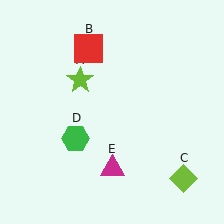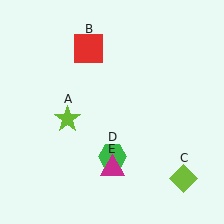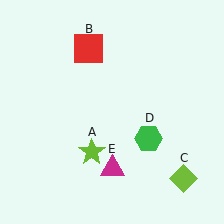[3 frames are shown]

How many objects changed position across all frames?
2 objects changed position: lime star (object A), green hexagon (object D).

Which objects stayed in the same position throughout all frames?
Red square (object B) and lime diamond (object C) and magenta triangle (object E) remained stationary.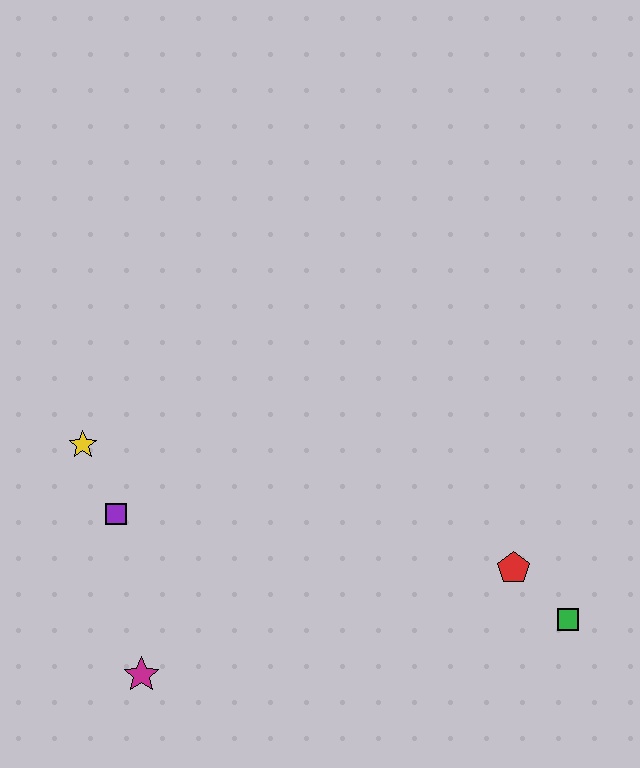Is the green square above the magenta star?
Yes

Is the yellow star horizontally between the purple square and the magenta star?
No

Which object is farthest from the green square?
The yellow star is farthest from the green square.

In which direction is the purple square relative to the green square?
The purple square is to the left of the green square.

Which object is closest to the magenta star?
The purple square is closest to the magenta star.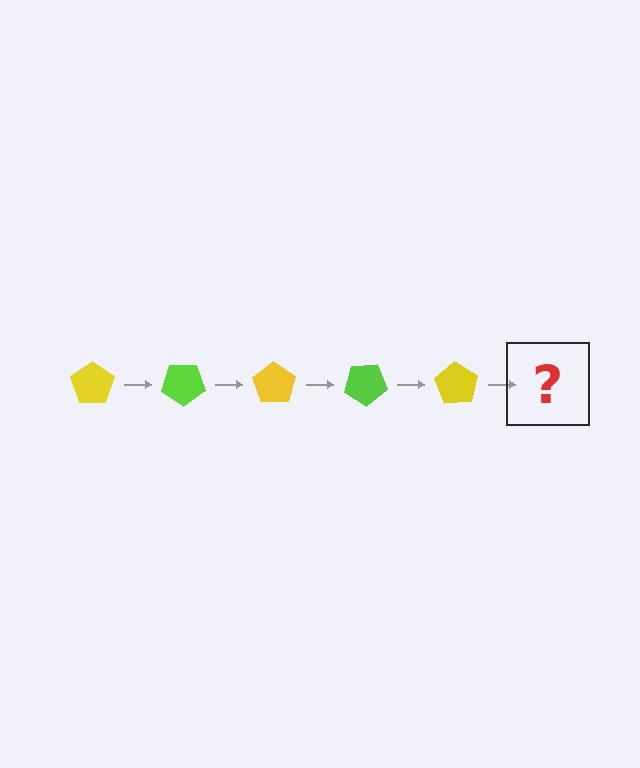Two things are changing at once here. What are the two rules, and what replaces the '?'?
The two rules are that it rotates 35 degrees each step and the color cycles through yellow and lime. The '?' should be a lime pentagon, rotated 175 degrees from the start.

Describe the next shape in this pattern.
It should be a lime pentagon, rotated 175 degrees from the start.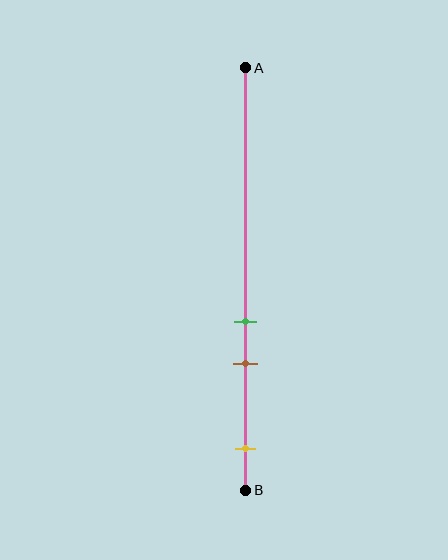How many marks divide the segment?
There are 3 marks dividing the segment.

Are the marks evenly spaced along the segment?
No, the marks are not evenly spaced.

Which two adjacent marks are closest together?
The green and brown marks are the closest adjacent pair.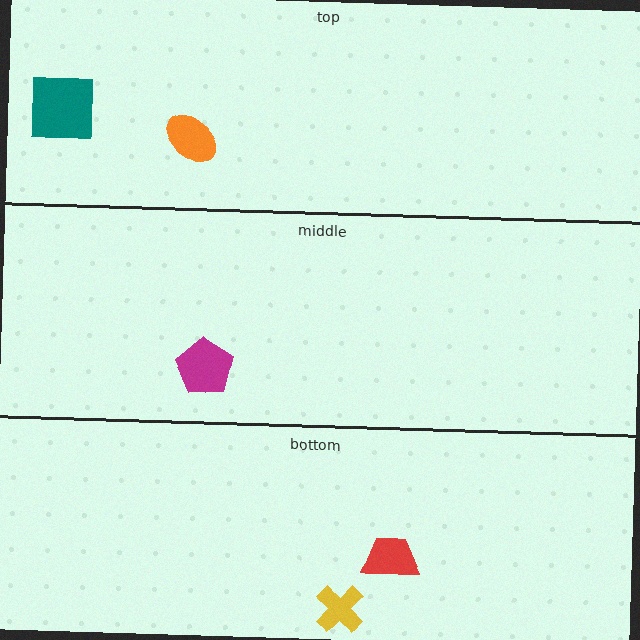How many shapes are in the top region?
2.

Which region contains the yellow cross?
The bottom region.